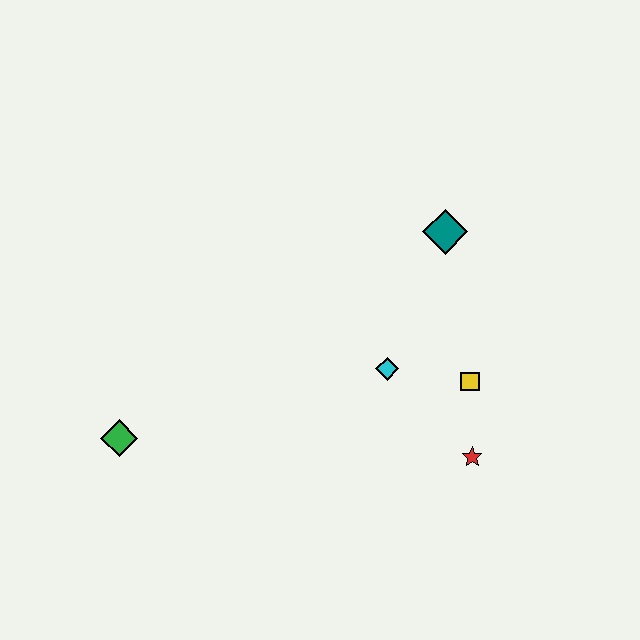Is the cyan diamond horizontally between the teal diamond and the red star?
No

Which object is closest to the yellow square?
The red star is closest to the yellow square.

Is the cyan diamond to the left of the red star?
Yes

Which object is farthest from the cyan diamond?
The green diamond is farthest from the cyan diamond.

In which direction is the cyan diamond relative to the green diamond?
The cyan diamond is to the right of the green diamond.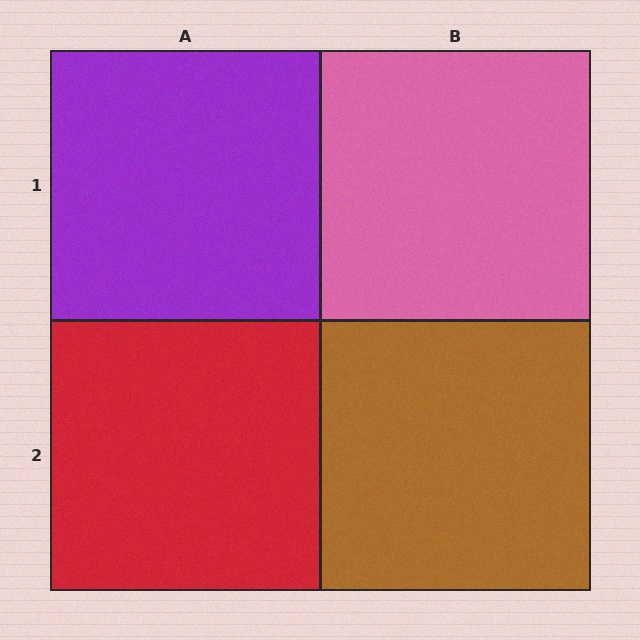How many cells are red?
1 cell is red.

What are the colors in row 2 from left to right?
Red, brown.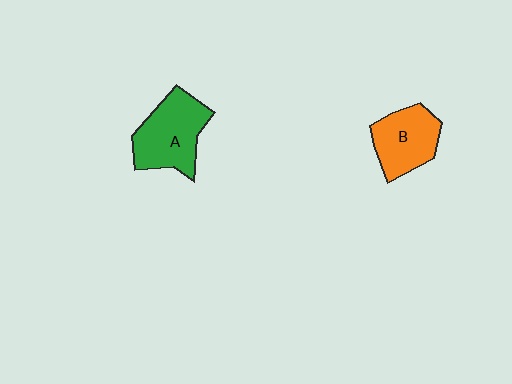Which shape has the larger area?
Shape A (green).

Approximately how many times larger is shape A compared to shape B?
Approximately 1.2 times.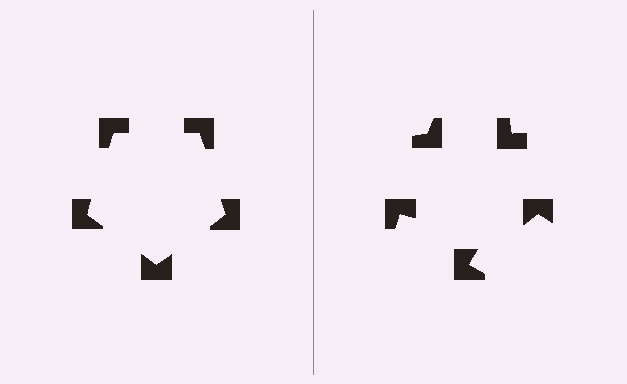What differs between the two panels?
The notched squares are positioned identically on both sides; only the wedge orientations differ. On the left they align to a pentagon; on the right they are misaligned.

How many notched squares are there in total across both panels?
10 — 5 on each side.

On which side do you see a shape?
An illusory pentagon appears on the left side. On the right side the wedge cuts are rotated, so no coherent shape forms.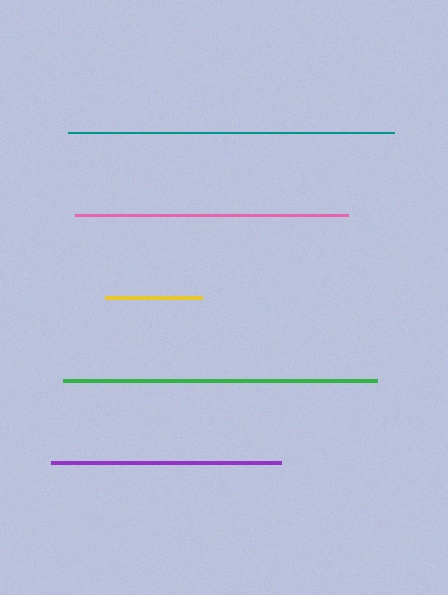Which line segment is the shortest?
The yellow line is the shortest at approximately 97 pixels.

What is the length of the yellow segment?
The yellow segment is approximately 97 pixels long.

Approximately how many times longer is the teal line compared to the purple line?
The teal line is approximately 1.4 times the length of the purple line.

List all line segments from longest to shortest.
From longest to shortest: teal, green, pink, purple, yellow.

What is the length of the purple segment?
The purple segment is approximately 230 pixels long.